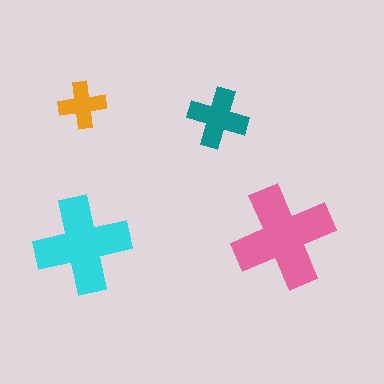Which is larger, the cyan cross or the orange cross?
The cyan one.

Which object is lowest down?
The cyan cross is bottommost.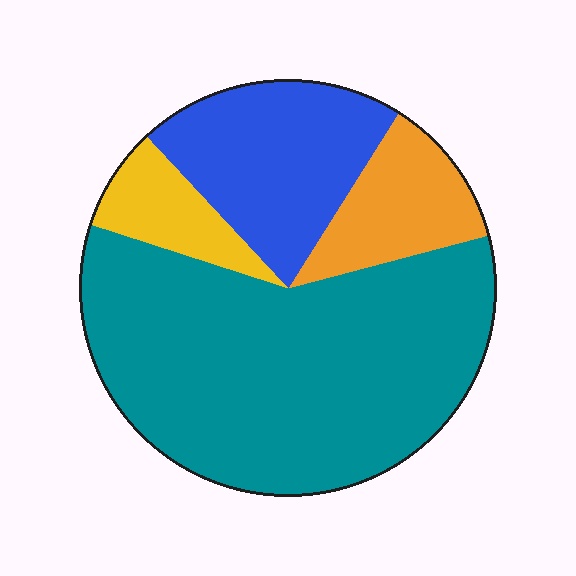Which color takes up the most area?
Teal, at roughly 60%.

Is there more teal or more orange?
Teal.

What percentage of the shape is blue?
Blue covers around 20% of the shape.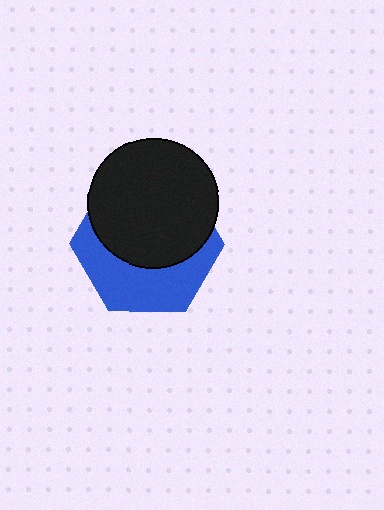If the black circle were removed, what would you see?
You would see the complete blue hexagon.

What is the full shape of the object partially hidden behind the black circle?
The partially hidden object is a blue hexagon.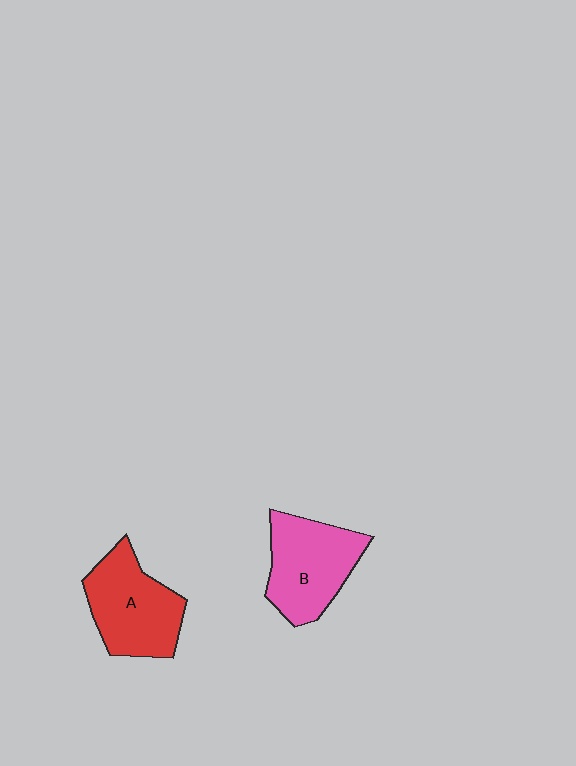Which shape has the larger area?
Shape A (red).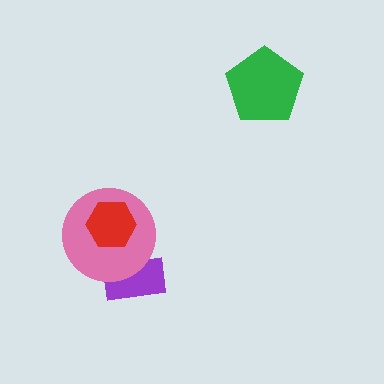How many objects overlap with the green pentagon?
0 objects overlap with the green pentagon.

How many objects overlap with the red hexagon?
1 object overlaps with the red hexagon.